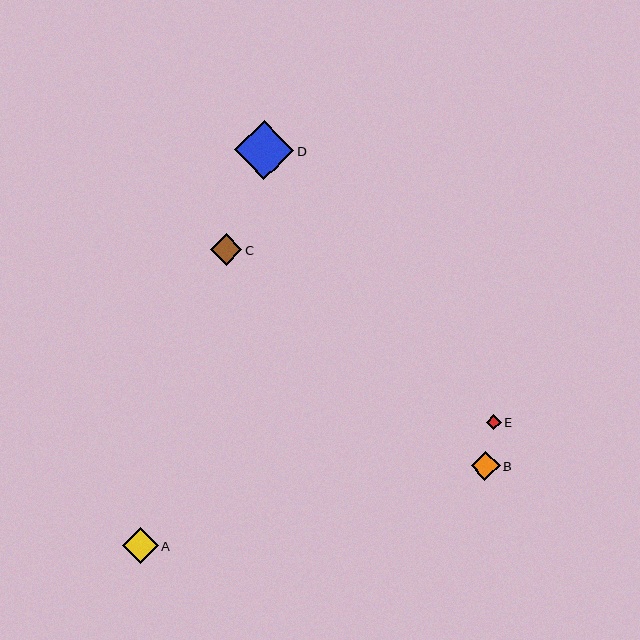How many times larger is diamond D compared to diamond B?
Diamond D is approximately 2.1 times the size of diamond B.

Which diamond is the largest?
Diamond D is the largest with a size of approximately 59 pixels.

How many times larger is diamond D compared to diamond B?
Diamond D is approximately 2.1 times the size of diamond B.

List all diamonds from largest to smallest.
From largest to smallest: D, A, C, B, E.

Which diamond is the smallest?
Diamond E is the smallest with a size of approximately 15 pixels.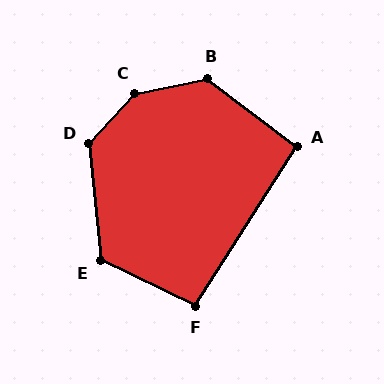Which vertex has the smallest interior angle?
A, at approximately 95 degrees.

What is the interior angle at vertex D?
Approximately 132 degrees (obtuse).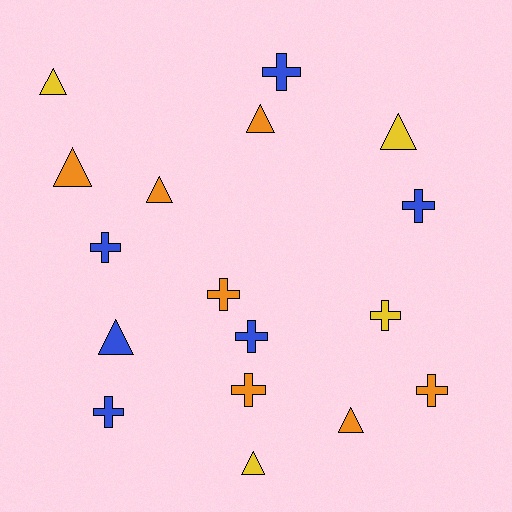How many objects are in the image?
There are 17 objects.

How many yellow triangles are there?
There are 3 yellow triangles.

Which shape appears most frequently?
Cross, with 9 objects.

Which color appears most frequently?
Orange, with 7 objects.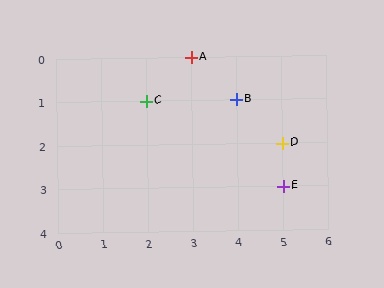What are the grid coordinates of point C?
Point C is at grid coordinates (2, 1).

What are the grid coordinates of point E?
Point E is at grid coordinates (5, 3).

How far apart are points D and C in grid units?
Points D and C are 3 columns and 1 row apart (about 3.2 grid units diagonally).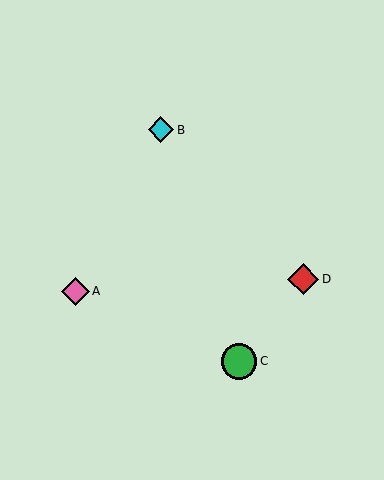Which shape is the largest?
The green circle (labeled C) is the largest.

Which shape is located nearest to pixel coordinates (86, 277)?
The pink diamond (labeled A) at (75, 291) is nearest to that location.